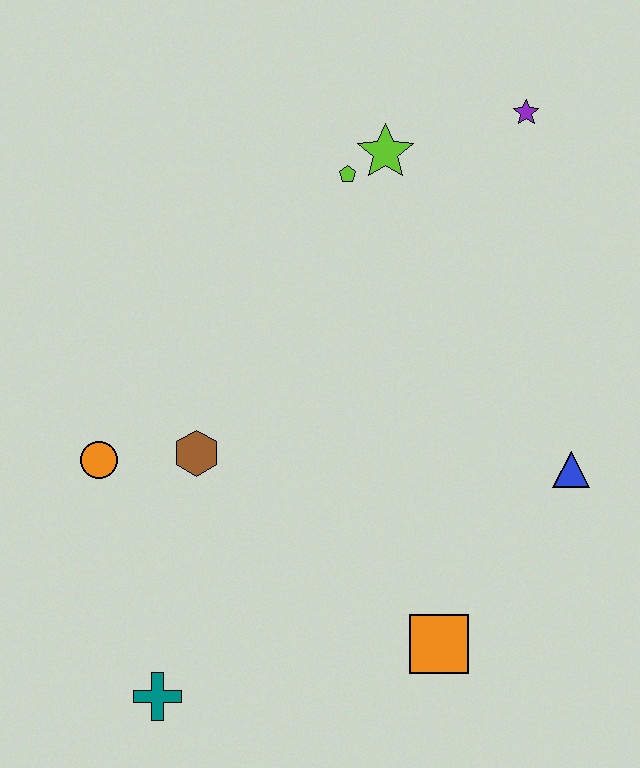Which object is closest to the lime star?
The lime pentagon is closest to the lime star.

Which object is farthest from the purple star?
The teal cross is farthest from the purple star.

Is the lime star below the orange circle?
No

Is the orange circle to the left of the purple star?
Yes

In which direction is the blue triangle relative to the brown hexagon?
The blue triangle is to the right of the brown hexagon.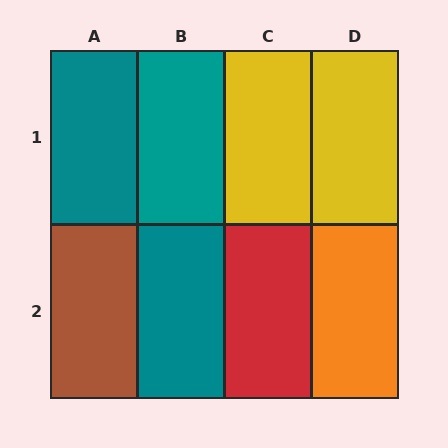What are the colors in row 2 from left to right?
Brown, teal, red, orange.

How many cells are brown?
1 cell is brown.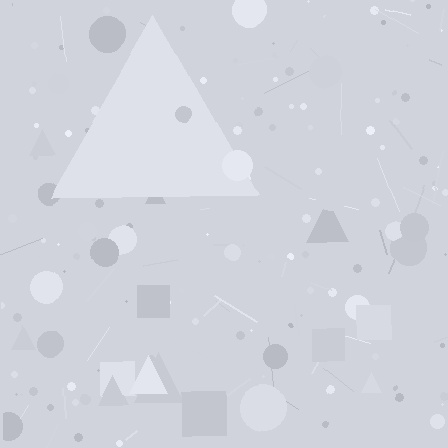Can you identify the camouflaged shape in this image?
The camouflaged shape is a triangle.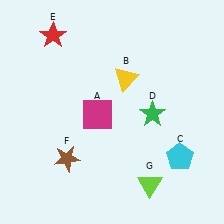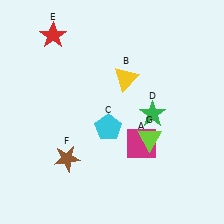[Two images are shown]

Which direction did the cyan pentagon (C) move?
The cyan pentagon (C) moved left.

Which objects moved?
The objects that moved are: the magenta square (A), the cyan pentagon (C), the lime triangle (G).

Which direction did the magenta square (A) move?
The magenta square (A) moved right.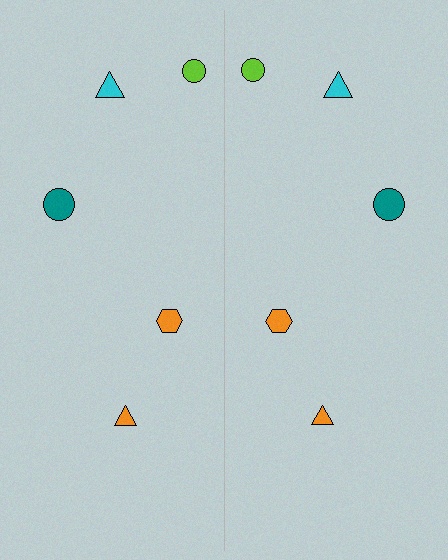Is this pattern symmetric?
Yes, this pattern has bilateral (reflection) symmetry.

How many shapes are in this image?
There are 10 shapes in this image.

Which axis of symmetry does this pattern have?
The pattern has a vertical axis of symmetry running through the center of the image.